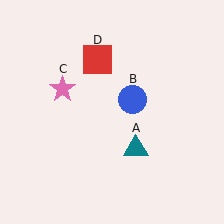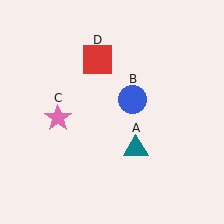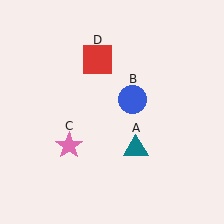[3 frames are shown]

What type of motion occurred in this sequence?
The pink star (object C) rotated counterclockwise around the center of the scene.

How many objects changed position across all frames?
1 object changed position: pink star (object C).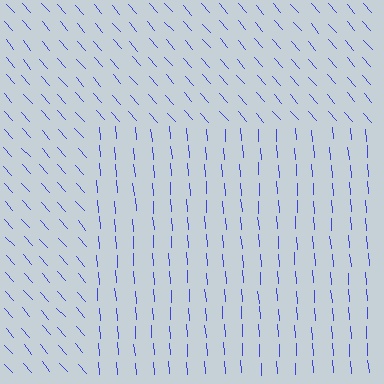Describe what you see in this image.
The image is filled with small blue line segments. A rectangle region in the image has lines oriented differently from the surrounding lines, creating a visible texture boundary.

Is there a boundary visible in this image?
Yes, there is a texture boundary formed by a change in line orientation.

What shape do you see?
I see a rectangle.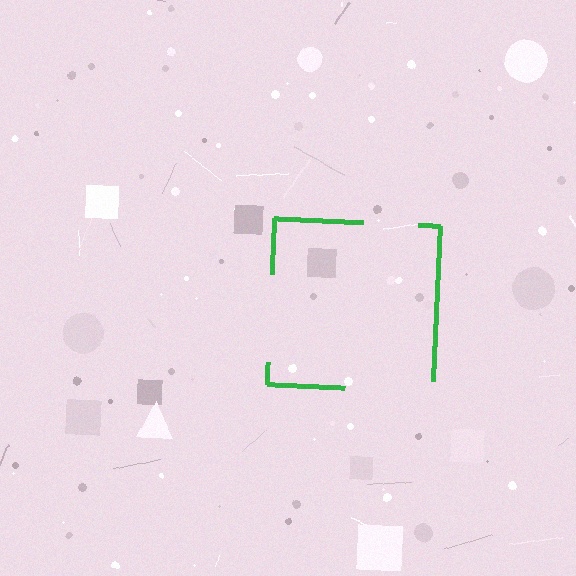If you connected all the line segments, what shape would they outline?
They would outline a square.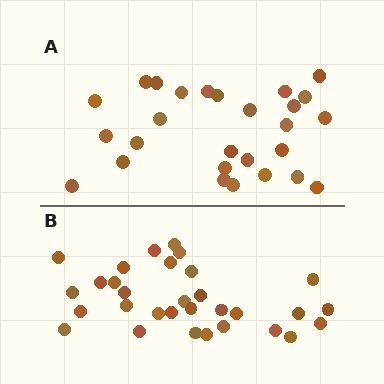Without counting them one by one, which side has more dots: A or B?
Region B (the bottom region) has more dots.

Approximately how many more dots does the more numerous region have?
Region B has about 4 more dots than region A.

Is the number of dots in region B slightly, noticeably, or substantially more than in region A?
Region B has only slightly more — the two regions are fairly close. The ratio is roughly 1.1 to 1.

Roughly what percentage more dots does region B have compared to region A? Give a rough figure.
About 15% more.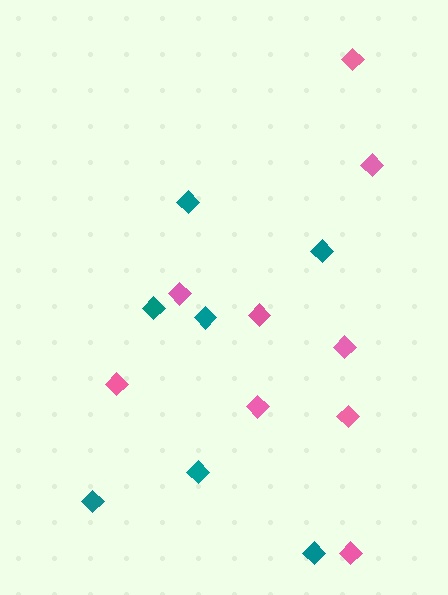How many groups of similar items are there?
There are 2 groups: one group of pink diamonds (9) and one group of teal diamonds (7).